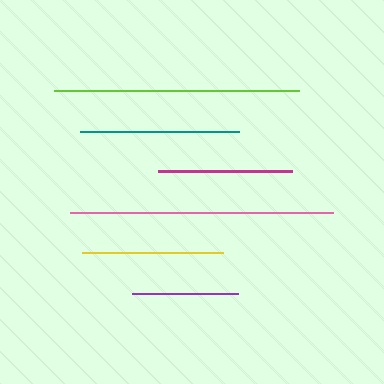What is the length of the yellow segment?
The yellow segment is approximately 141 pixels long.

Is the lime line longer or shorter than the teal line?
The lime line is longer than the teal line.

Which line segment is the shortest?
The purple line is the shortest at approximately 106 pixels.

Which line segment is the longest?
The pink line is the longest at approximately 263 pixels.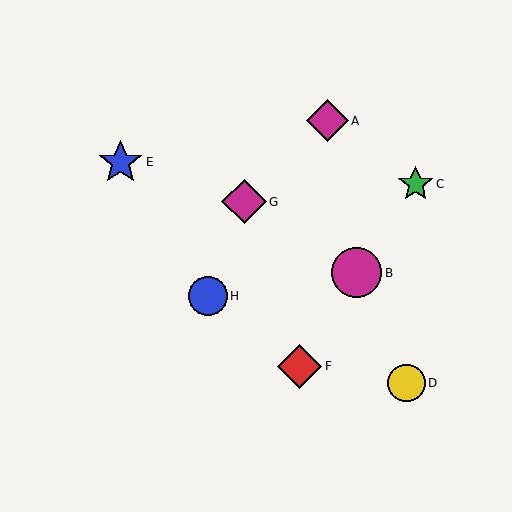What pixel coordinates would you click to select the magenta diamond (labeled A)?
Click at (327, 121) to select the magenta diamond A.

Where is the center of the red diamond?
The center of the red diamond is at (300, 366).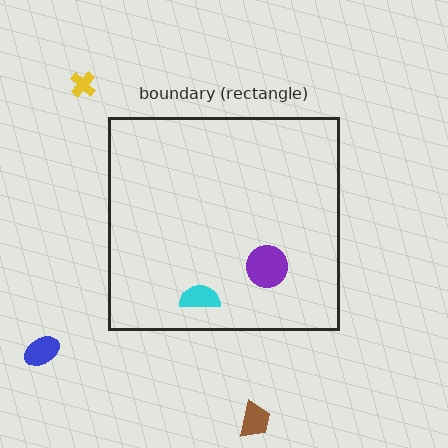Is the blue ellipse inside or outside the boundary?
Outside.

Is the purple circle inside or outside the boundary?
Inside.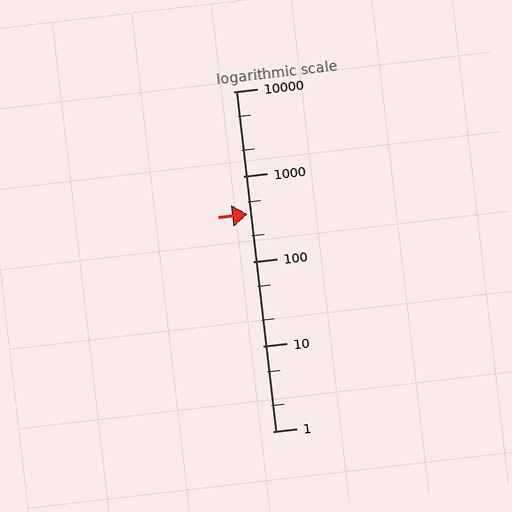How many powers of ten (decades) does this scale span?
The scale spans 4 decades, from 1 to 10000.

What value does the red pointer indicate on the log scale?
The pointer indicates approximately 360.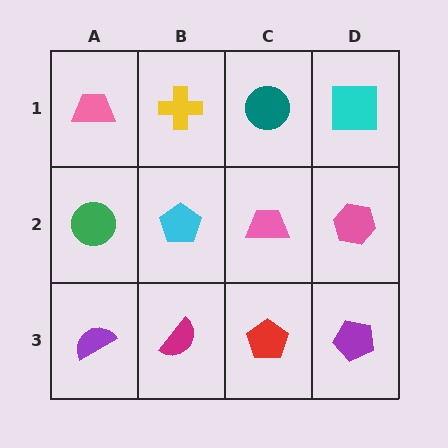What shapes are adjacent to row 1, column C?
A pink trapezoid (row 2, column C), a yellow cross (row 1, column B), a cyan square (row 1, column D).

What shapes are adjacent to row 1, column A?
A green circle (row 2, column A), a yellow cross (row 1, column B).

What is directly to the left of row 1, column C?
A yellow cross.